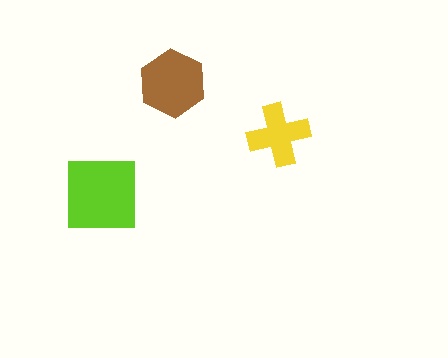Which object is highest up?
The brown hexagon is topmost.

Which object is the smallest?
The yellow cross.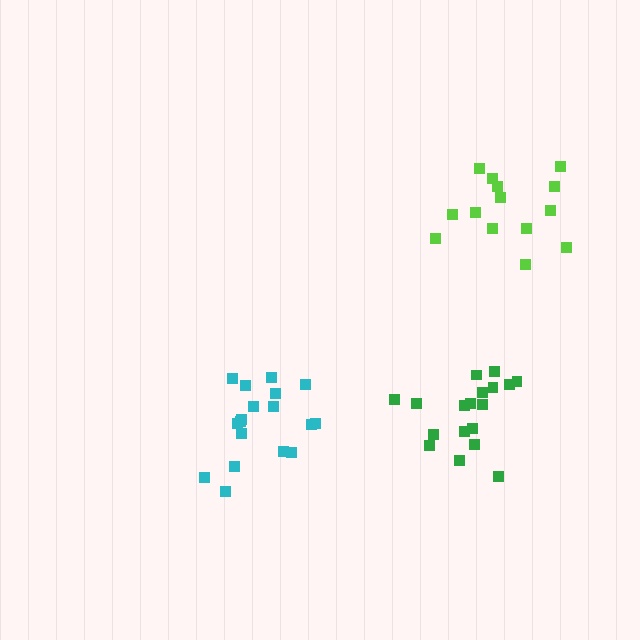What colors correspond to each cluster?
The clusters are colored: cyan, lime, green.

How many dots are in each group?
Group 1: 18 dots, Group 2: 14 dots, Group 3: 18 dots (50 total).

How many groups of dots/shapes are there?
There are 3 groups.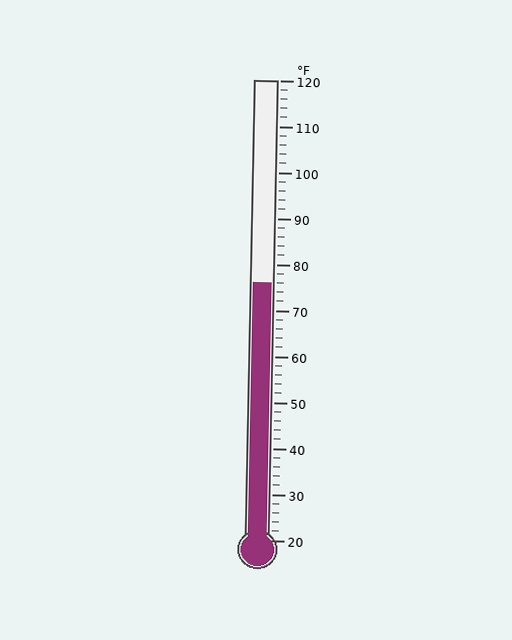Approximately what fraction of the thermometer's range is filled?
The thermometer is filled to approximately 55% of its range.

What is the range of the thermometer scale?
The thermometer scale ranges from 20°F to 120°F.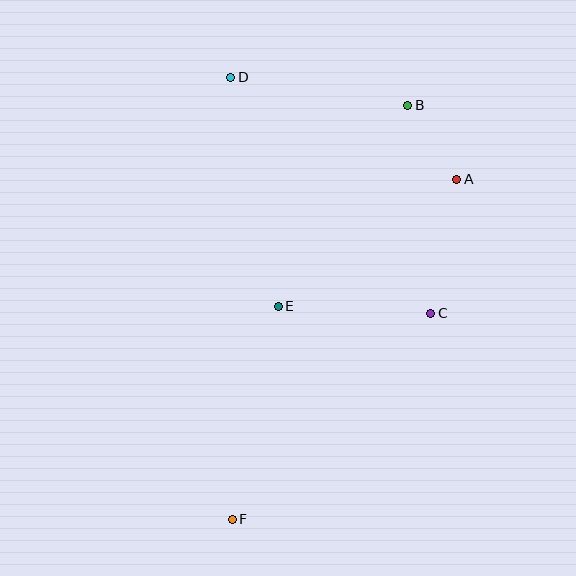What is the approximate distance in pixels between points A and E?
The distance between A and E is approximately 219 pixels.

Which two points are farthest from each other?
Points B and F are farthest from each other.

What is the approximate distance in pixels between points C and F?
The distance between C and F is approximately 286 pixels.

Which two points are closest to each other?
Points A and B are closest to each other.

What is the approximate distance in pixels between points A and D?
The distance between A and D is approximately 248 pixels.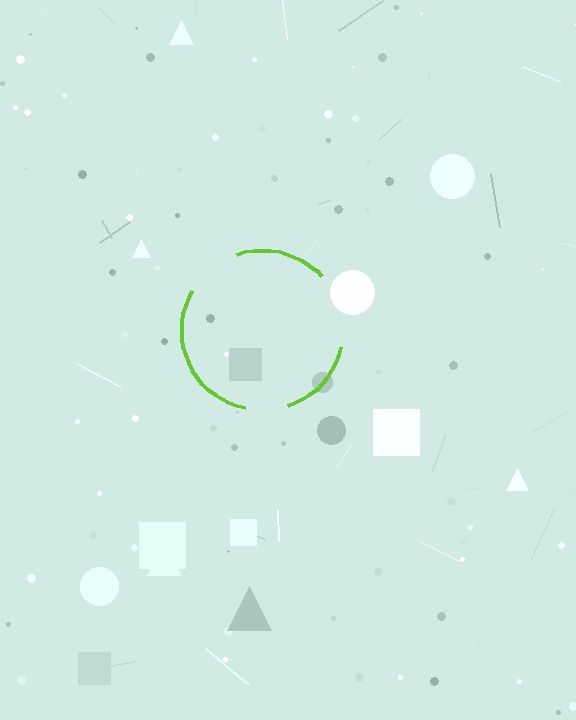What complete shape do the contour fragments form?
The contour fragments form a circle.